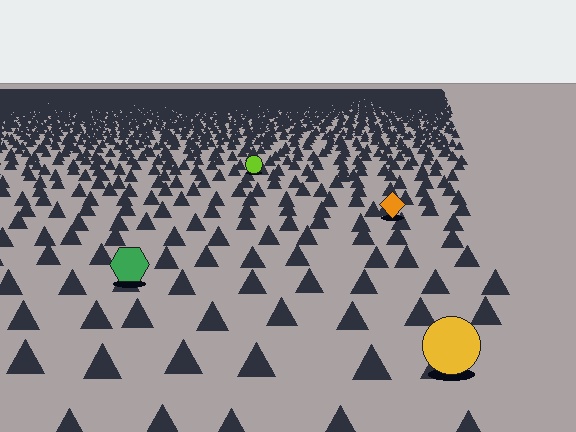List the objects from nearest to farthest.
From nearest to farthest: the yellow circle, the green hexagon, the orange diamond, the lime circle.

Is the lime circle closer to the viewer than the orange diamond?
No. The orange diamond is closer — you can tell from the texture gradient: the ground texture is coarser near it.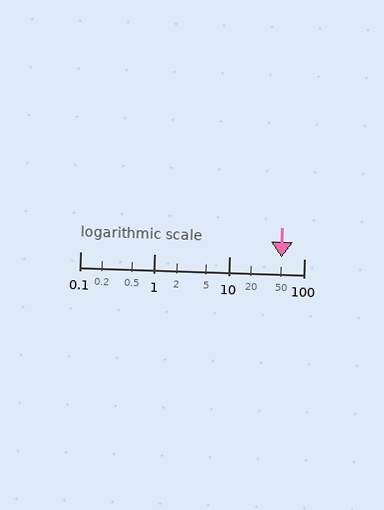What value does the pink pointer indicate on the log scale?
The pointer indicates approximately 50.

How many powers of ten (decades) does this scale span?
The scale spans 3 decades, from 0.1 to 100.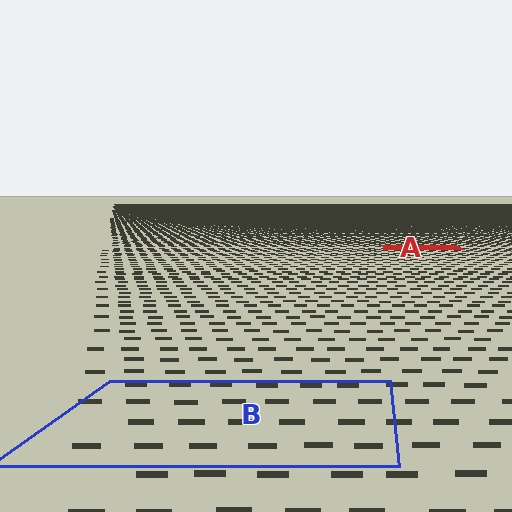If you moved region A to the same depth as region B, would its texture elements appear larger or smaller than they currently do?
They would appear larger. At a closer depth, the same texture elements are projected at a bigger on-screen size.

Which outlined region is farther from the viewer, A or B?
Region A is farther from the viewer — the texture elements inside it appear smaller and more densely packed.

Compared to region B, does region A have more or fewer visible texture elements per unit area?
Region A has more texture elements per unit area — they are packed more densely because it is farther away.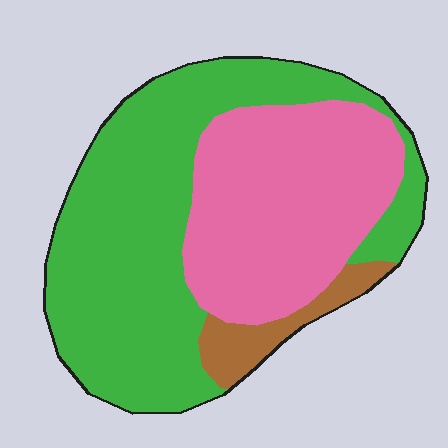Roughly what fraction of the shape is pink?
Pink covers about 40% of the shape.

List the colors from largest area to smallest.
From largest to smallest: green, pink, brown.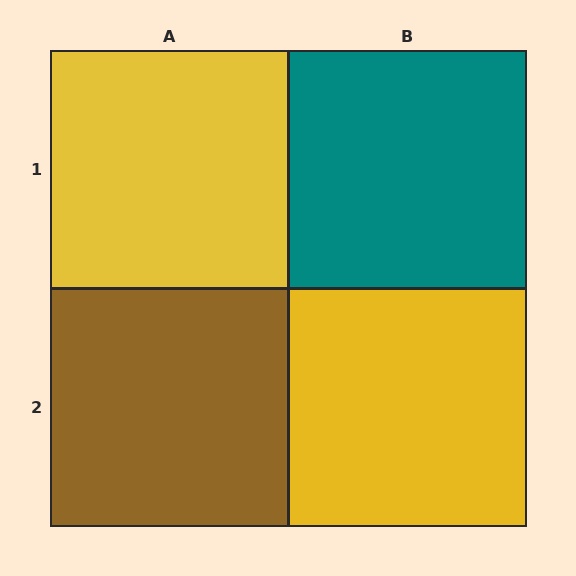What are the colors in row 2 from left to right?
Brown, yellow.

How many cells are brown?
1 cell is brown.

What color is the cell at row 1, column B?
Teal.